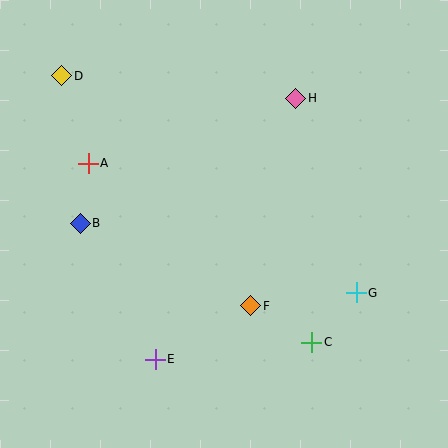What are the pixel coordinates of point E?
Point E is at (155, 359).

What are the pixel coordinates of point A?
Point A is at (88, 163).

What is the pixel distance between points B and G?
The distance between B and G is 284 pixels.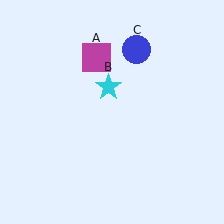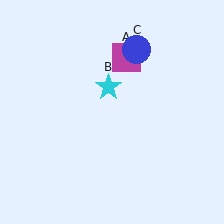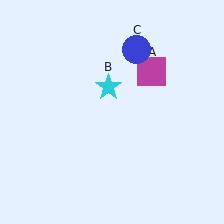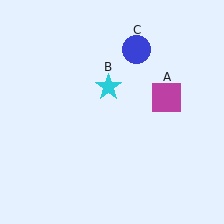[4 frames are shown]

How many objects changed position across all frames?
1 object changed position: magenta square (object A).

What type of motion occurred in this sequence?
The magenta square (object A) rotated clockwise around the center of the scene.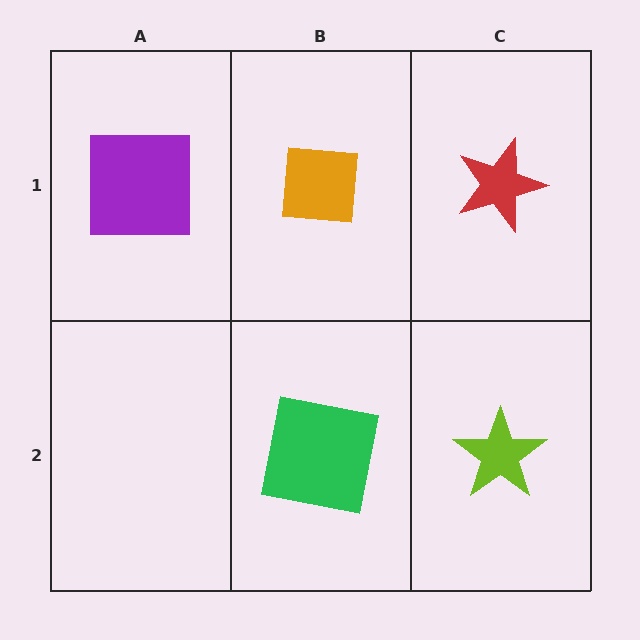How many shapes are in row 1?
3 shapes.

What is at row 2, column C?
A lime star.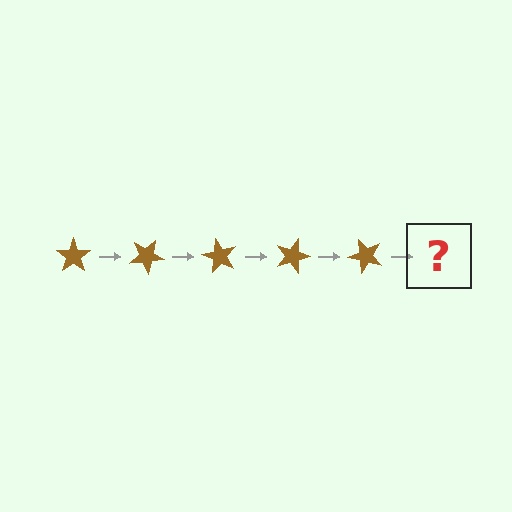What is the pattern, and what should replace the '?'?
The pattern is that the star rotates 30 degrees each step. The '?' should be a brown star rotated 150 degrees.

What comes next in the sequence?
The next element should be a brown star rotated 150 degrees.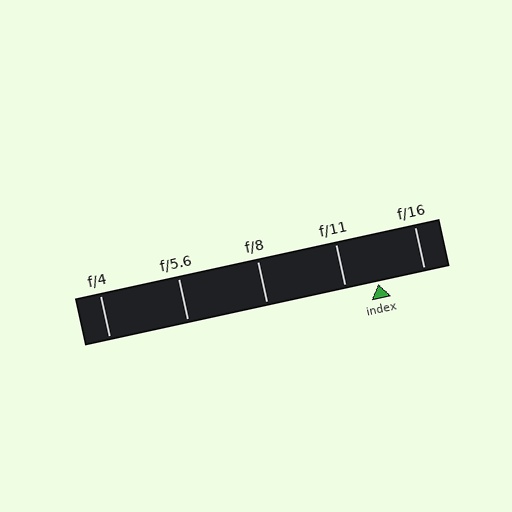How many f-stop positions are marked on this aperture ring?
There are 5 f-stop positions marked.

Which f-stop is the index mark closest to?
The index mark is closest to f/11.